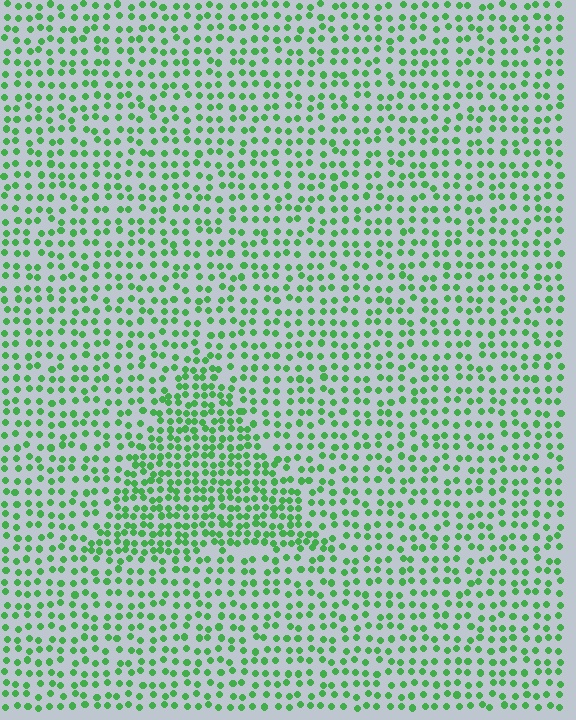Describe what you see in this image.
The image contains small green elements arranged at two different densities. A triangle-shaped region is visible where the elements are more densely packed than the surrounding area.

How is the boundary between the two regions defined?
The boundary is defined by a change in element density (approximately 1.7x ratio). All elements are the same color, size, and shape.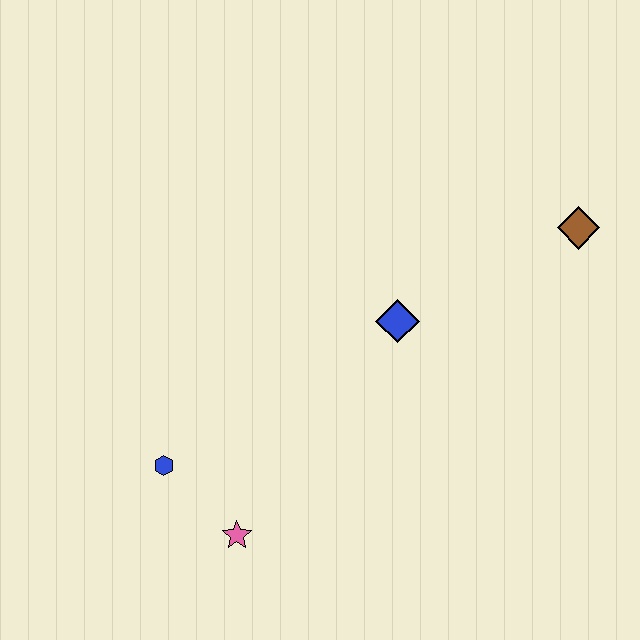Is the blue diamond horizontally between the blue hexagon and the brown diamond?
Yes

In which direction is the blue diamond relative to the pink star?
The blue diamond is above the pink star.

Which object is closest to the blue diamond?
The brown diamond is closest to the blue diamond.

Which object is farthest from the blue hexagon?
The brown diamond is farthest from the blue hexagon.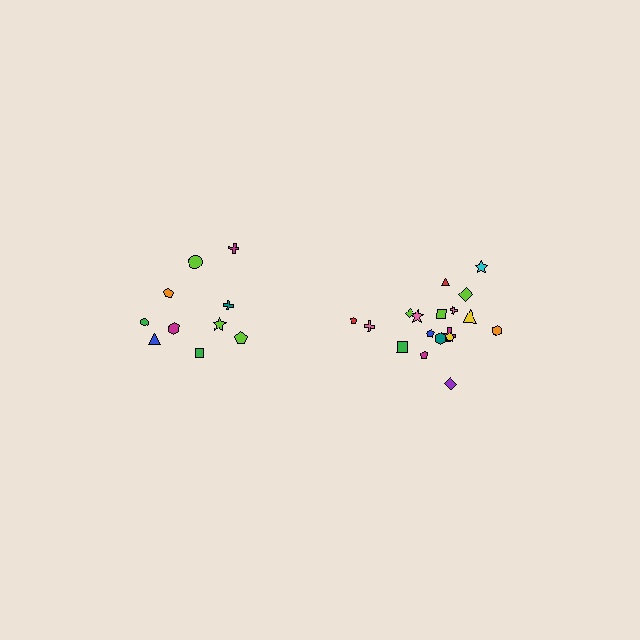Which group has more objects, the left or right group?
The right group.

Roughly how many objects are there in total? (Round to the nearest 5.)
Roughly 30 objects in total.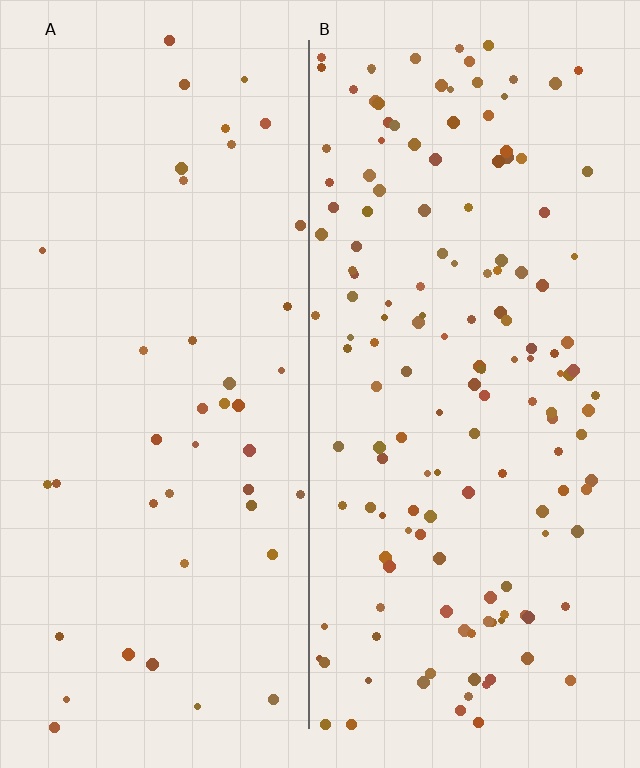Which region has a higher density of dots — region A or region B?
B (the right).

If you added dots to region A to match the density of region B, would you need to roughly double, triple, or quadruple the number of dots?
Approximately quadruple.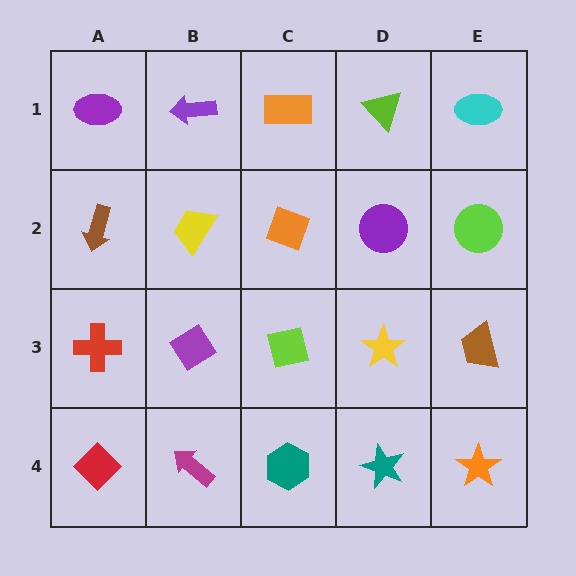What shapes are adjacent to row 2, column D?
A lime triangle (row 1, column D), a yellow star (row 3, column D), an orange diamond (row 2, column C), a lime circle (row 2, column E).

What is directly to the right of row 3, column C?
A yellow star.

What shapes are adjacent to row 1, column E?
A lime circle (row 2, column E), a lime triangle (row 1, column D).